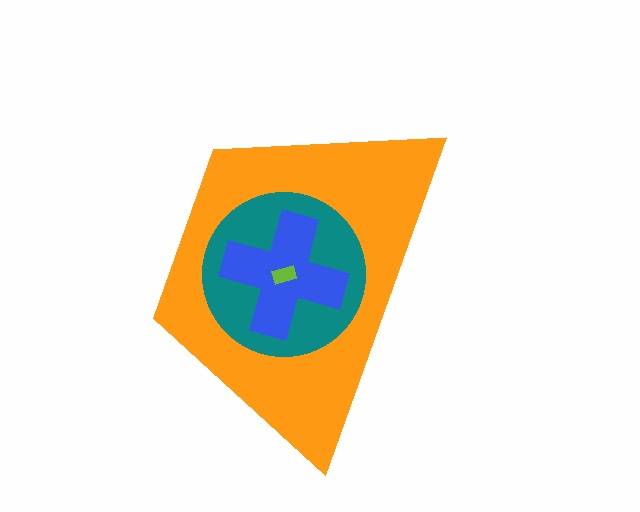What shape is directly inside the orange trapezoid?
The teal circle.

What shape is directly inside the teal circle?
The blue cross.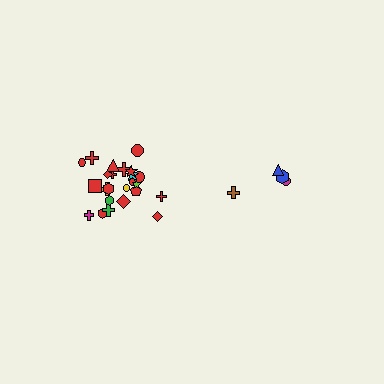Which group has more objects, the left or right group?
The left group.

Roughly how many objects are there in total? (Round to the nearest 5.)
Roughly 30 objects in total.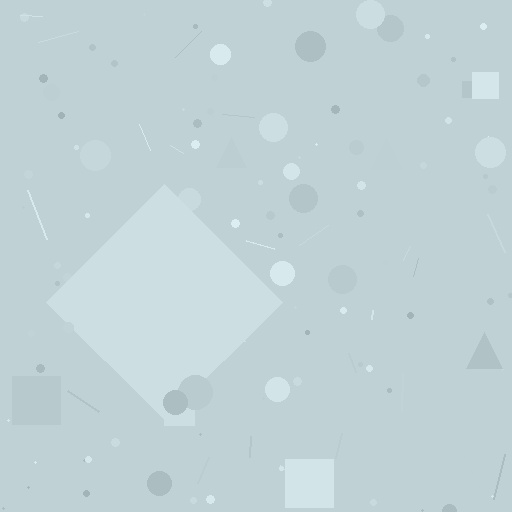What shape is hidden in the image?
A diamond is hidden in the image.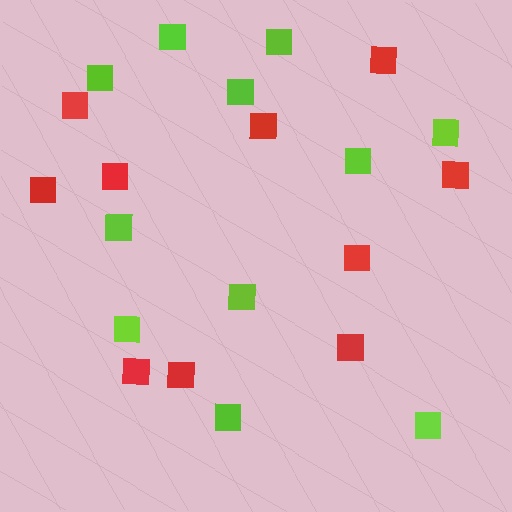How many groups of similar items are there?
There are 2 groups: one group of red squares (10) and one group of lime squares (11).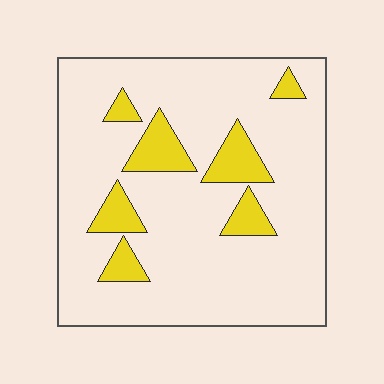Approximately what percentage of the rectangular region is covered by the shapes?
Approximately 15%.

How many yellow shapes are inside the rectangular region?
7.